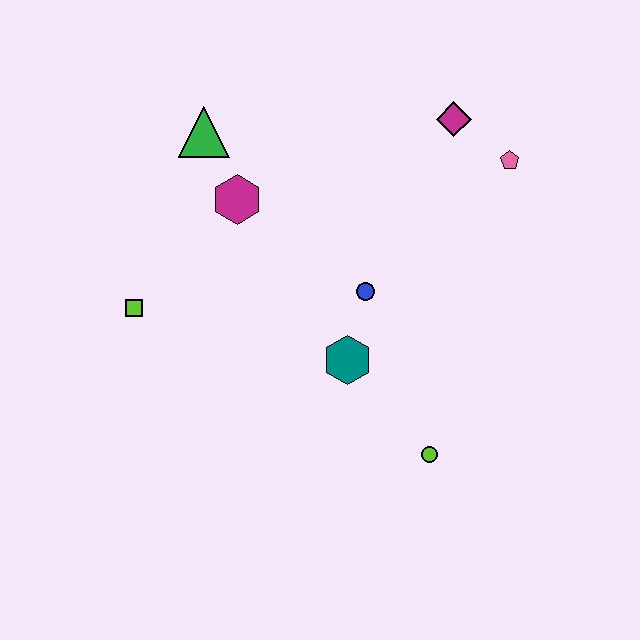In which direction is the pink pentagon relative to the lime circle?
The pink pentagon is above the lime circle.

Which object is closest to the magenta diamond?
The pink pentagon is closest to the magenta diamond.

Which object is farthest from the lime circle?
The green triangle is farthest from the lime circle.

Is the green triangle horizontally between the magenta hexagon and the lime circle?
No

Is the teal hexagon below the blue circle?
Yes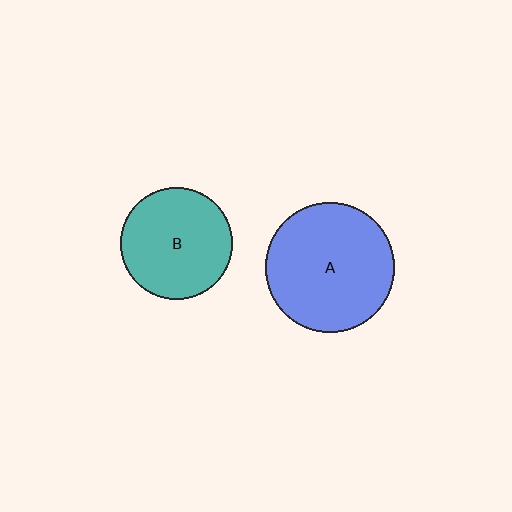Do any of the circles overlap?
No, none of the circles overlap.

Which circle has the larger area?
Circle A (blue).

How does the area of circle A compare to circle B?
Approximately 1.3 times.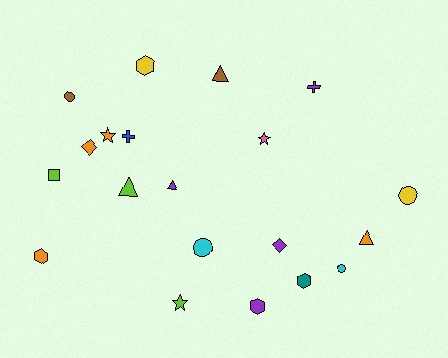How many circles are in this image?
There are 4 circles.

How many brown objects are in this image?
There are 2 brown objects.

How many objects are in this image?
There are 20 objects.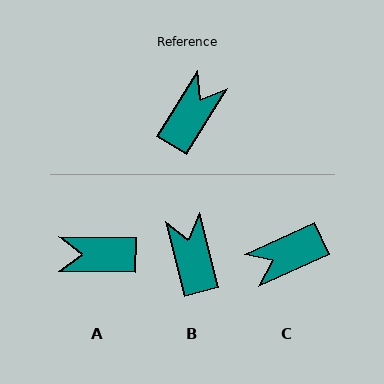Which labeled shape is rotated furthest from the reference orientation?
C, about 147 degrees away.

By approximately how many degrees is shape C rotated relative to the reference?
Approximately 147 degrees counter-clockwise.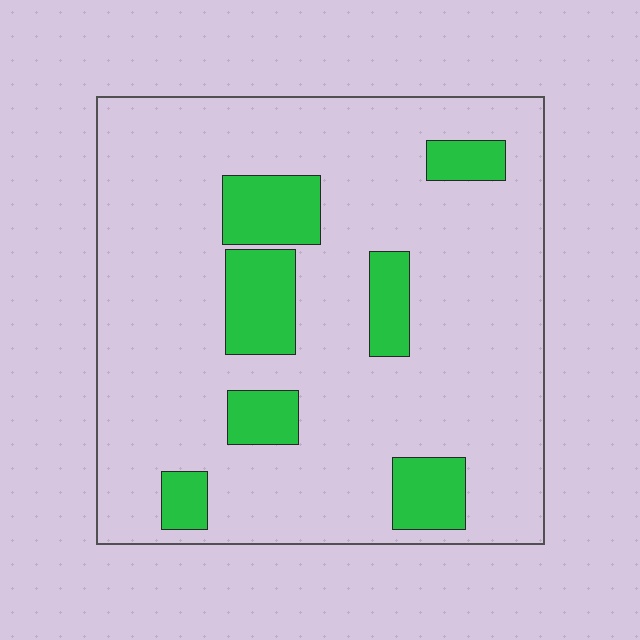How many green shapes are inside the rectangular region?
7.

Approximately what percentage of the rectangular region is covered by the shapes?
Approximately 15%.